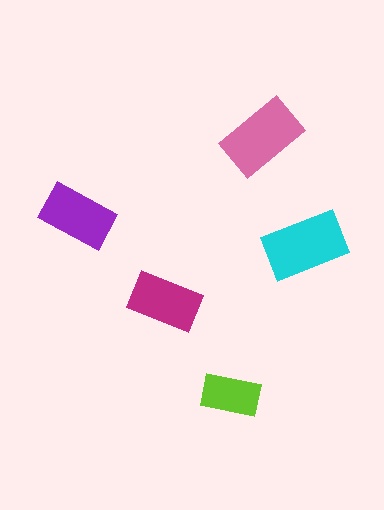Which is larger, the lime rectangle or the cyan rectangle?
The cyan one.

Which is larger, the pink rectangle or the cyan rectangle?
The cyan one.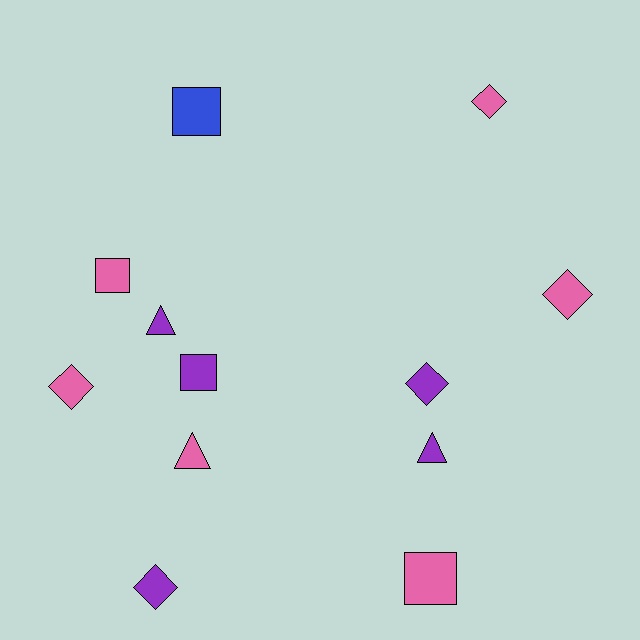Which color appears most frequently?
Pink, with 6 objects.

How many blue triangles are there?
There are no blue triangles.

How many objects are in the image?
There are 12 objects.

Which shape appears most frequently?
Diamond, with 5 objects.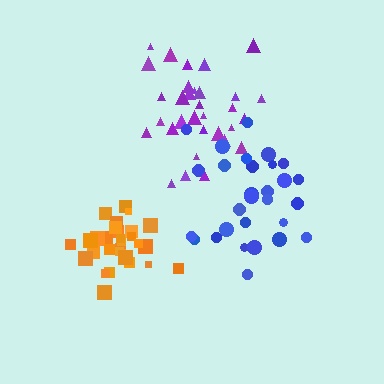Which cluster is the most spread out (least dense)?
Purple.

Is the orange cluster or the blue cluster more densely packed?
Orange.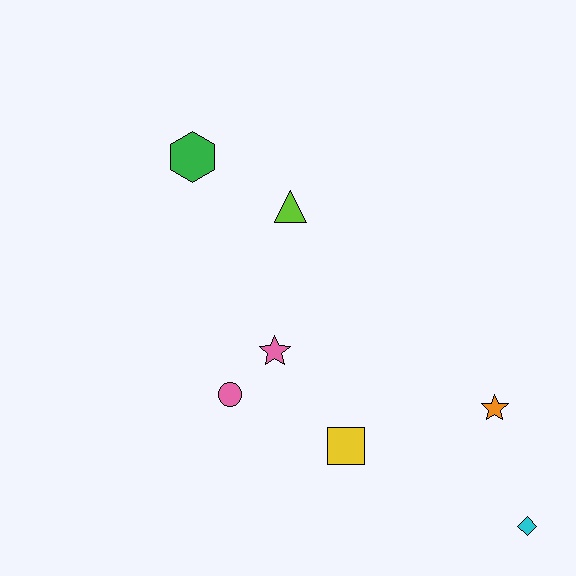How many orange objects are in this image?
There is 1 orange object.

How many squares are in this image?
There is 1 square.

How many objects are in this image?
There are 7 objects.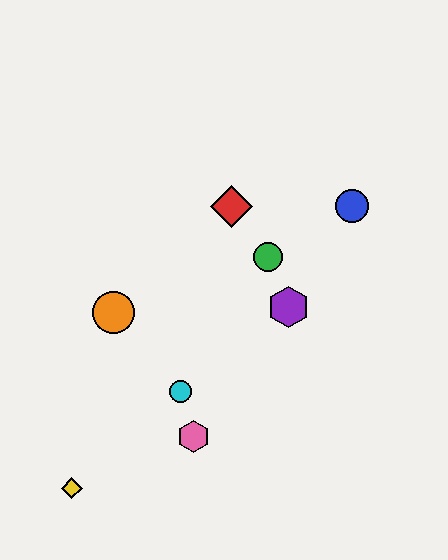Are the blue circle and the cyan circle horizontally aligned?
No, the blue circle is at y≈206 and the cyan circle is at y≈392.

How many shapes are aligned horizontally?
2 shapes (the red diamond, the blue circle) are aligned horizontally.